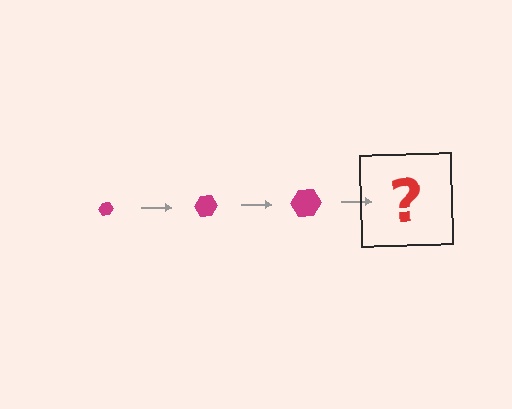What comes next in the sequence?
The next element should be a magenta hexagon, larger than the previous one.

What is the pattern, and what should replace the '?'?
The pattern is that the hexagon gets progressively larger each step. The '?' should be a magenta hexagon, larger than the previous one.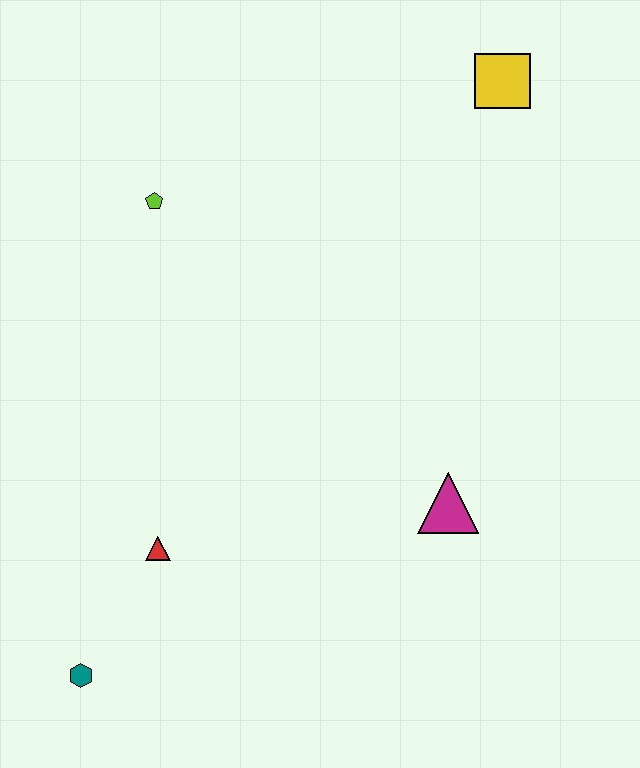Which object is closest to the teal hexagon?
The red triangle is closest to the teal hexagon.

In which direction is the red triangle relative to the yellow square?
The red triangle is below the yellow square.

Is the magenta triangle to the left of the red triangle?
No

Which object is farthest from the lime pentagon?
The teal hexagon is farthest from the lime pentagon.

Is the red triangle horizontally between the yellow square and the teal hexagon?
Yes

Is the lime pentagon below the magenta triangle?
No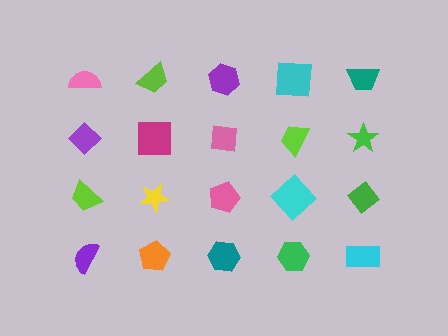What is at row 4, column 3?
A teal hexagon.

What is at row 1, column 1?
A pink semicircle.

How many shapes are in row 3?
5 shapes.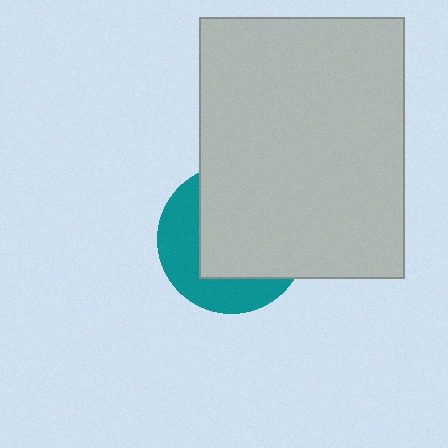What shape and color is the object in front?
The object in front is a light gray rectangle.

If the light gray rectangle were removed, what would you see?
You would see the complete teal circle.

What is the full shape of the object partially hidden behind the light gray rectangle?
The partially hidden object is a teal circle.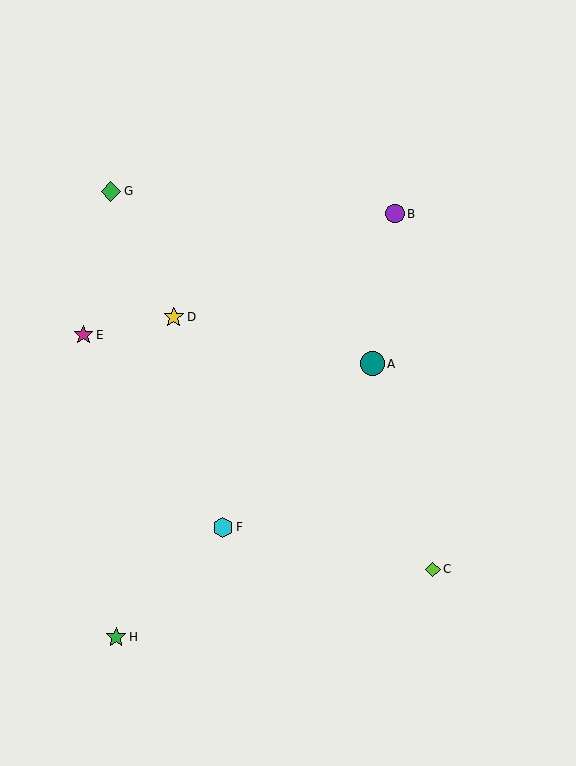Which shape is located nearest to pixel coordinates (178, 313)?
The yellow star (labeled D) at (174, 317) is nearest to that location.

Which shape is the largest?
The teal circle (labeled A) is the largest.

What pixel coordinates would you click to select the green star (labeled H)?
Click at (116, 637) to select the green star H.